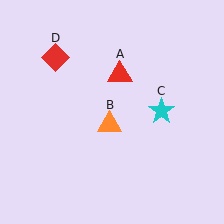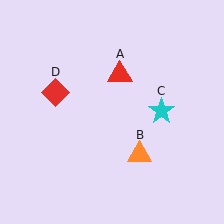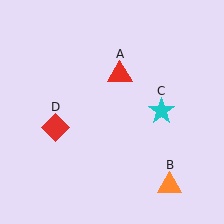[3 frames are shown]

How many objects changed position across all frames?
2 objects changed position: orange triangle (object B), red diamond (object D).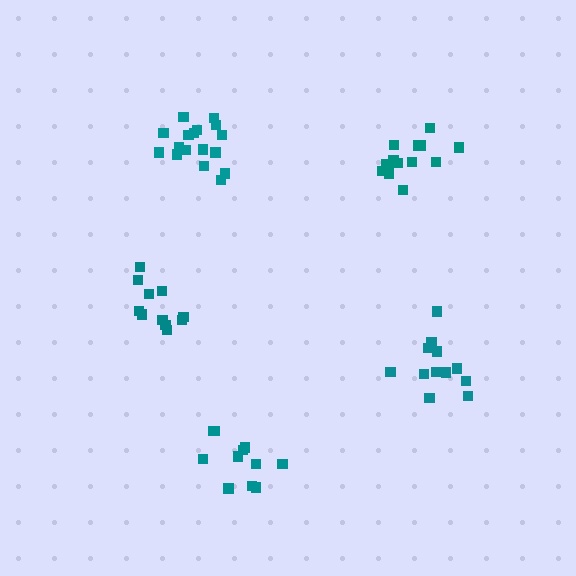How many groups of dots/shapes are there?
There are 5 groups.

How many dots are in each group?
Group 1: 17 dots, Group 2: 13 dots, Group 3: 11 dots, Group 4: 13 dots, Group 5: 11 dots (65 total).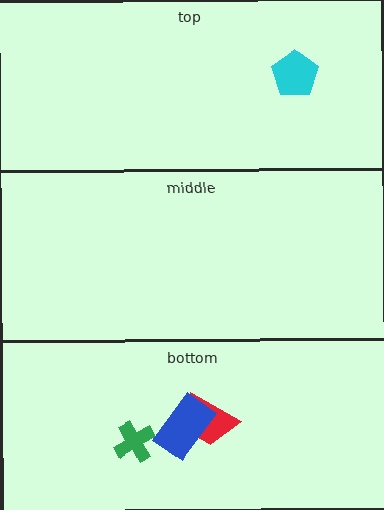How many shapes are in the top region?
1.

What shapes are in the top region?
The cyan pentagon.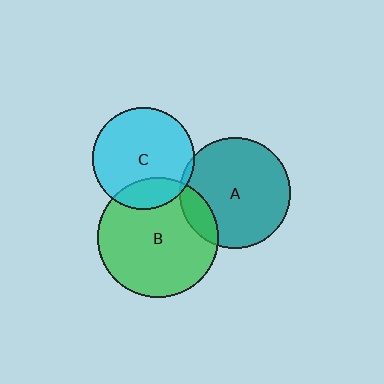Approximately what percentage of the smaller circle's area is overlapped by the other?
Approximately 20%.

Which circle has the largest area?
Circle B (green).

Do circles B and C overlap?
Yes.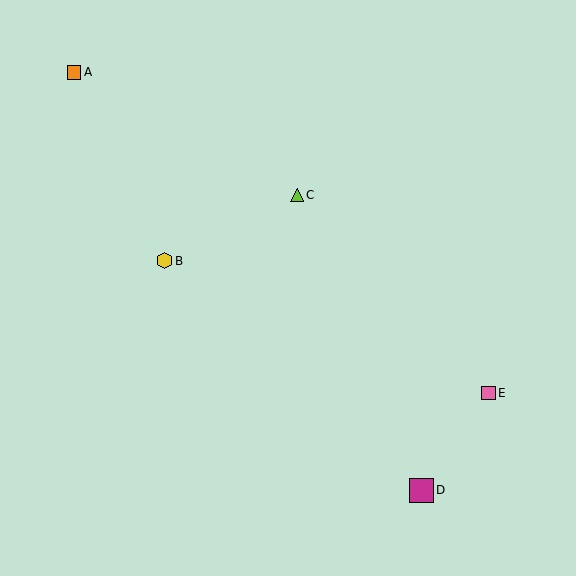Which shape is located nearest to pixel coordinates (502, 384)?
The pink square (labeled E) at (489, 393) is nearest to that location.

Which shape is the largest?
The magenta square (labeled D) is the largest.